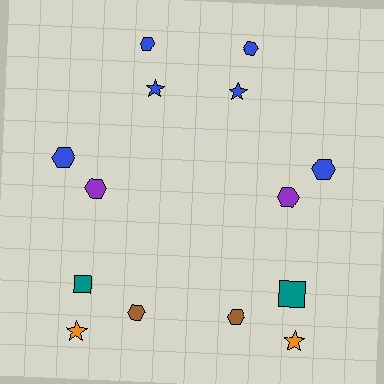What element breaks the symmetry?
The teal square on the right side has a different size than its mirror counterpart.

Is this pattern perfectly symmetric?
No, the pattern is not perfectly symmetric. The teal square on the right side has a different size than its mirror counterpart.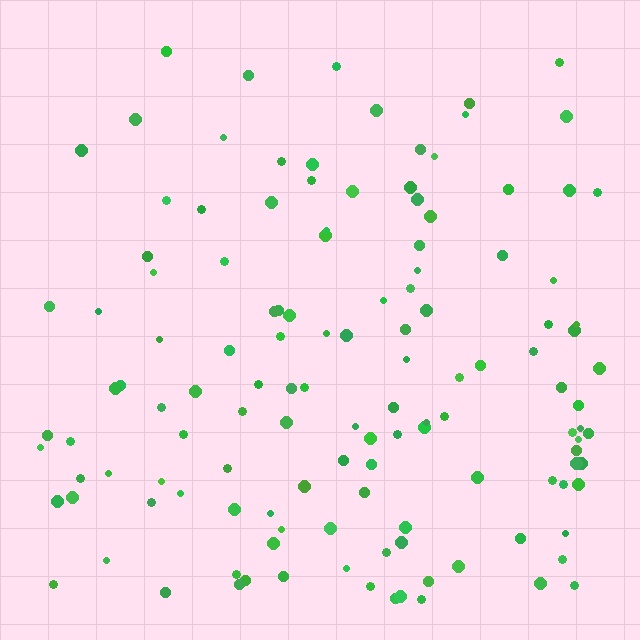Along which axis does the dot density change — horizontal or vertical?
Vertical.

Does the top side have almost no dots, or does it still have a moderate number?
Still a moderate number, just noticeably fewer than the bottom.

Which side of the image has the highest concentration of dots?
The bottom.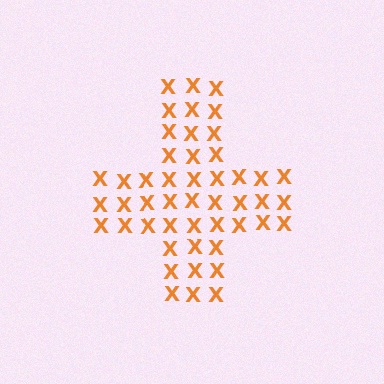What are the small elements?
The small elements are letter X's.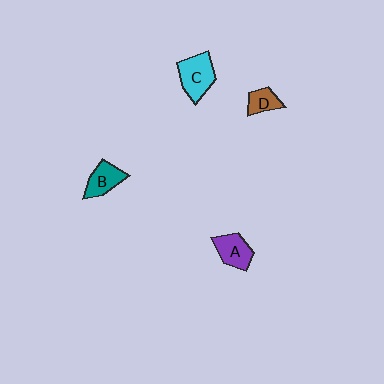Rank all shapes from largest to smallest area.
From largest to smallest: C (cyan), A (purple), B (teal), D (brown).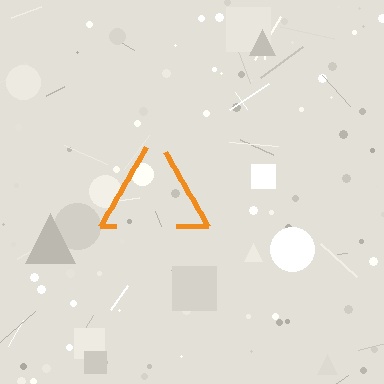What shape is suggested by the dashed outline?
The dashed outline suggests a triangle.